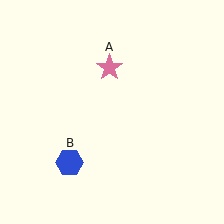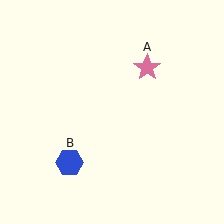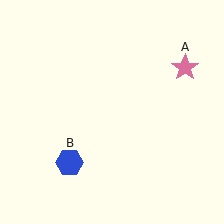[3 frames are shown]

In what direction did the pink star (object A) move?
The pink star (object A) moved right.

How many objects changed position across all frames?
1 object changed position: pink star (object A).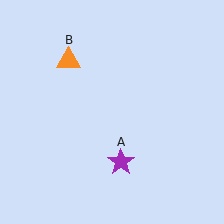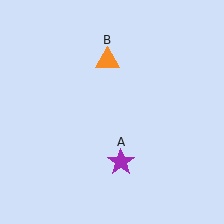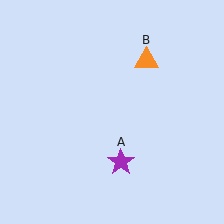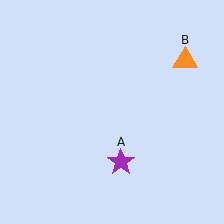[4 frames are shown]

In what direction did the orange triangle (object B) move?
The orange triangle (object B) moved right.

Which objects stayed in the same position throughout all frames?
Purple star (object A) remained stationary.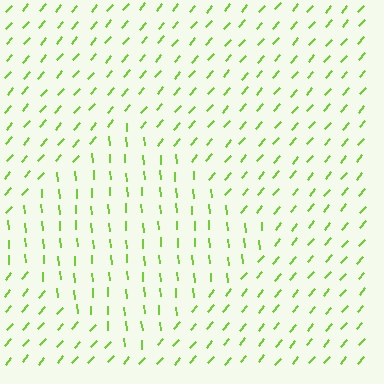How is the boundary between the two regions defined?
The boundary is defined purely by a change in line orientation (approximately 45 degrees difference). All lines are the same color and thickness.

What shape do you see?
I see a diamond.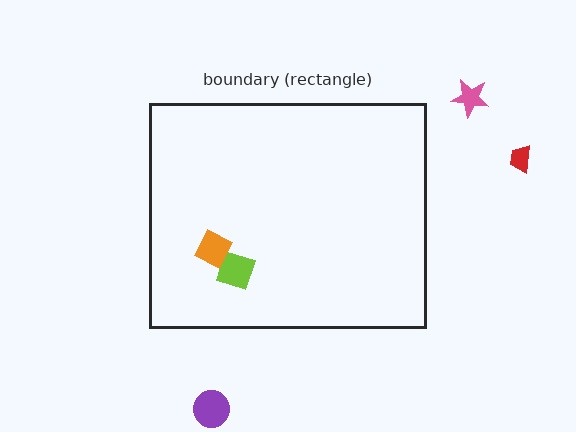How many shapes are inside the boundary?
2 inside, 3 outside.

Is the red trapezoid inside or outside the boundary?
Outside.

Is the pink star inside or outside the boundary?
Outside.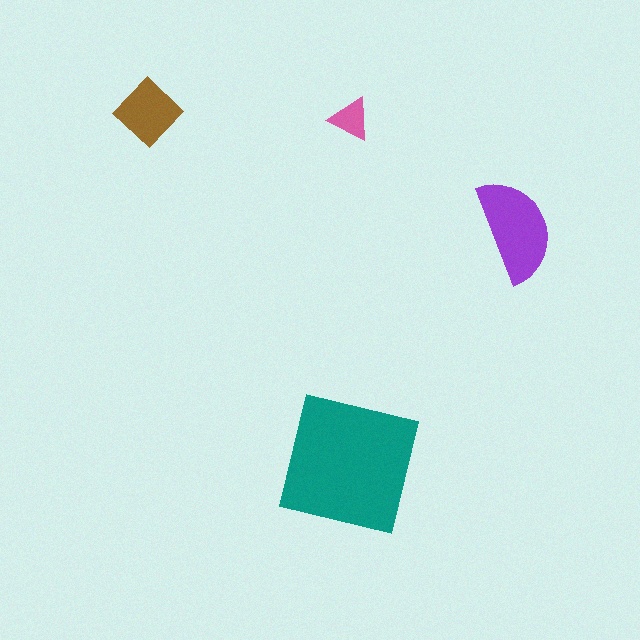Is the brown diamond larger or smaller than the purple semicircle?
Smaller.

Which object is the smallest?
The pink triangle.